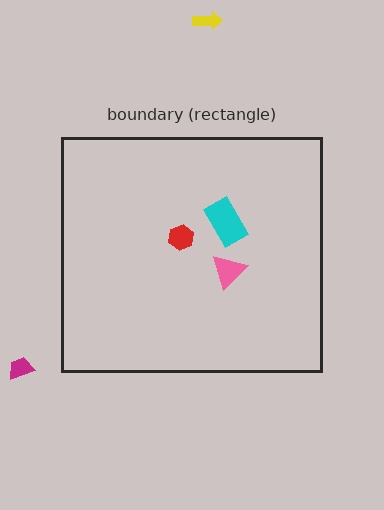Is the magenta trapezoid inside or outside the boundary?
Outside.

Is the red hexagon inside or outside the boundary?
Inside.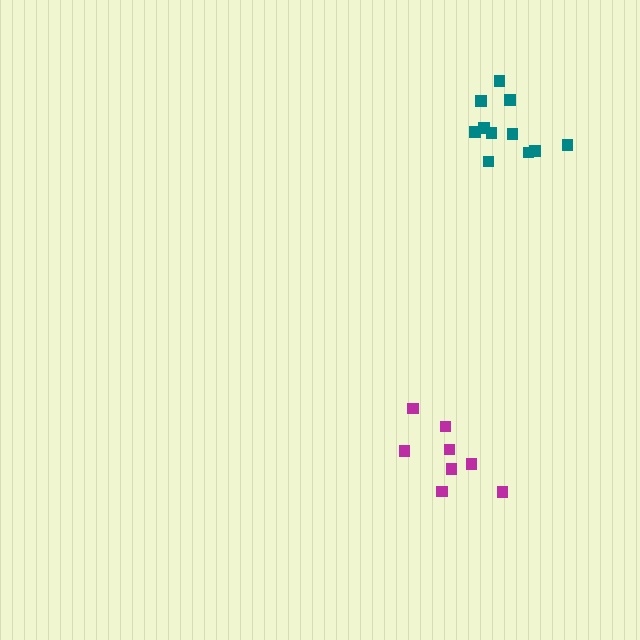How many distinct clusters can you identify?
There are 2 distinct clusters.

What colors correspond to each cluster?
The clusters are colored: magenta, teal.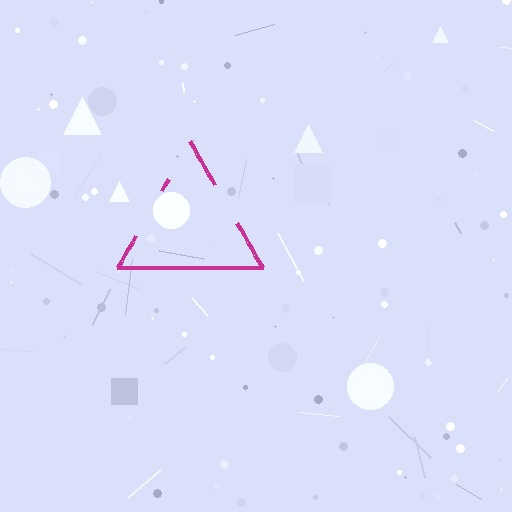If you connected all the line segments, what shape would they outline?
They would outline a triangle.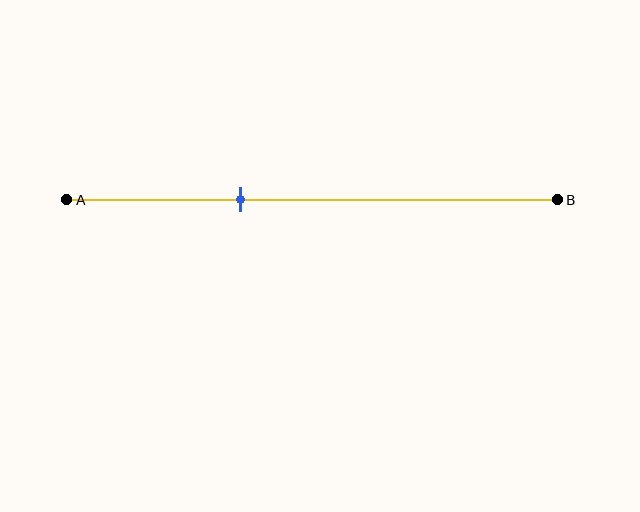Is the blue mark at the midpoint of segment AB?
No, the mark is at about 35% from A, not at the 50% midpoint.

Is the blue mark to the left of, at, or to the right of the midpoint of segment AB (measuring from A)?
The blue mark is to the left of the midpoint of segment AB.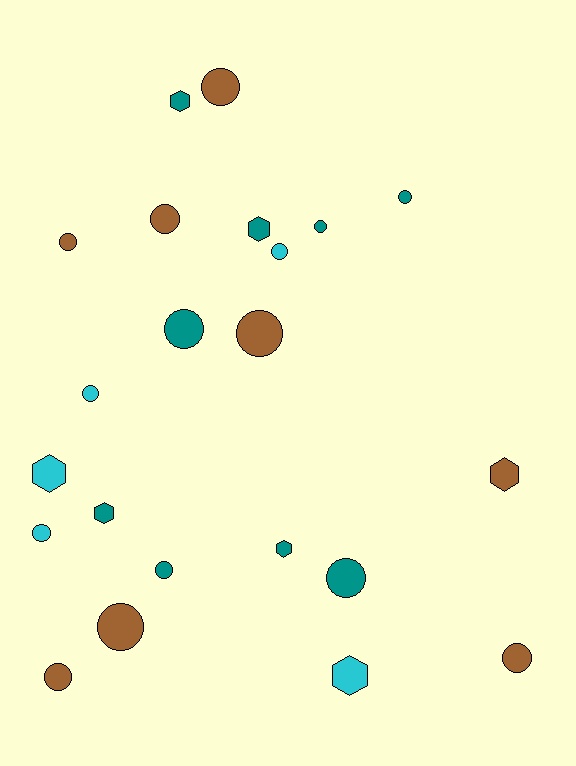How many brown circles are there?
There are 7 brown circles.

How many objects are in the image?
There are 22 objects.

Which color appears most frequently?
Teal, with 9 objects.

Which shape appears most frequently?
Circle, with 15 objects.